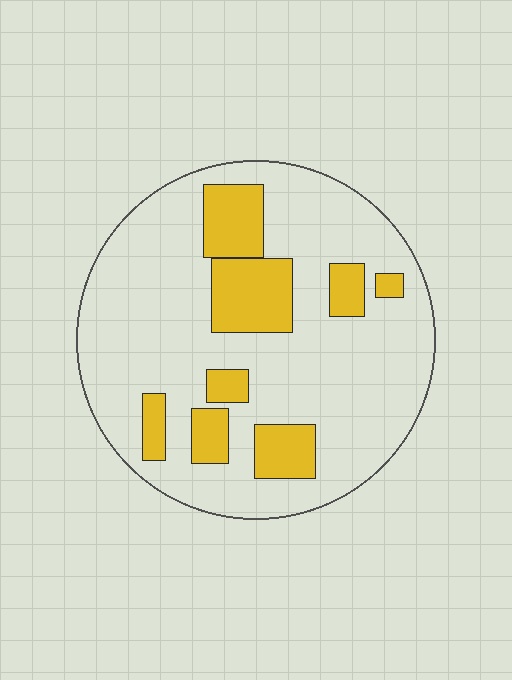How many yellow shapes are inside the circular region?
8.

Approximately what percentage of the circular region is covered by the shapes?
Approximately 20%.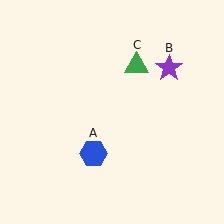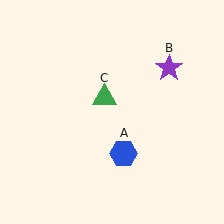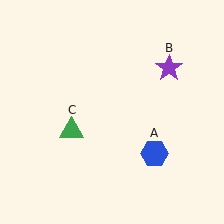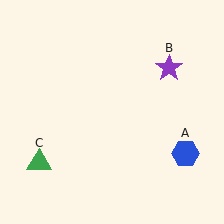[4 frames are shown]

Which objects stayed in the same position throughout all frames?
Purple star (object B) remained stationary.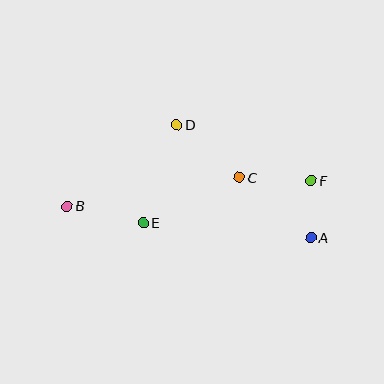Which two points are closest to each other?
Points A and F are closest to each other.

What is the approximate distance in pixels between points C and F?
The distance between C and F is approximately 72 pixels.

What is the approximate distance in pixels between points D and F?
The distance between D and F is approximately 146 pixels.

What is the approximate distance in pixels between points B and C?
The distance between B and C is approximately 174 pixels.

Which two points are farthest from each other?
Points A and B are farthest from each other.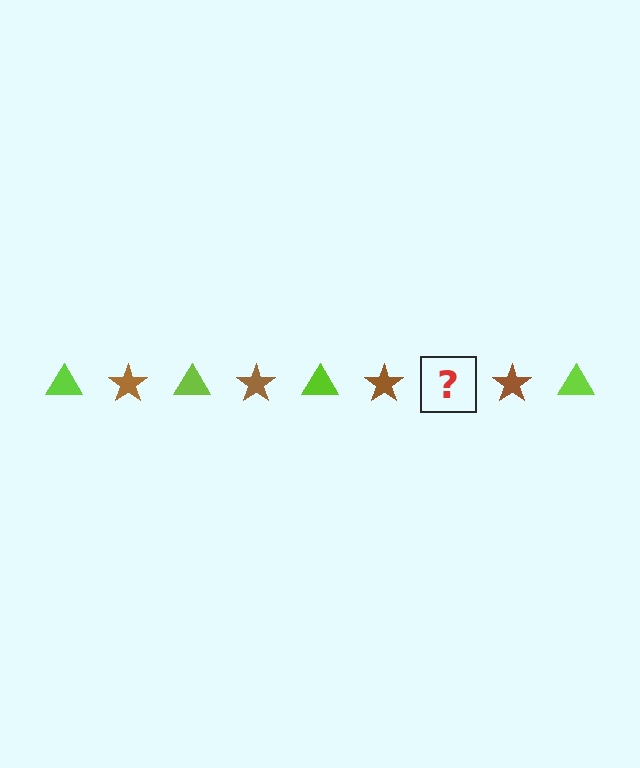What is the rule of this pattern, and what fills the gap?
The rule is that the pattern alternates between lime triangle and brown star. The gap should be filled with a lime triangle.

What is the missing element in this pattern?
The missing element is a lime triangle.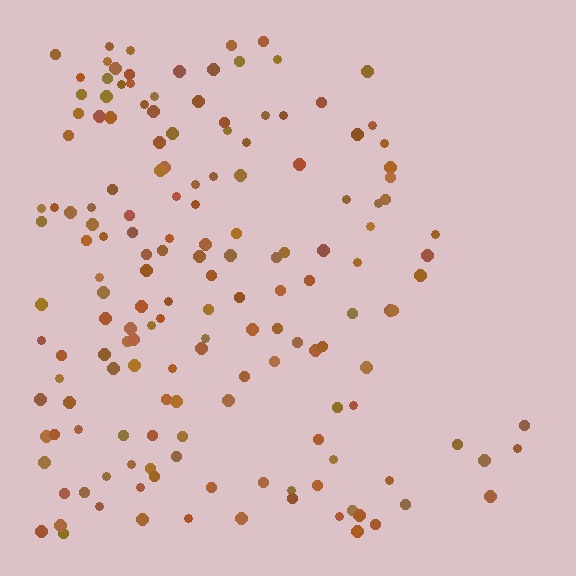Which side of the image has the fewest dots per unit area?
The right.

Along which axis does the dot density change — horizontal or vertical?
Horizontal.